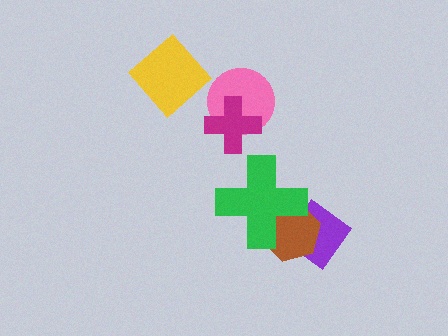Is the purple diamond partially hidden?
Yes, it is partially covered by another shape.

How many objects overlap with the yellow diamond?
0 objects overlap with the yellow diamond.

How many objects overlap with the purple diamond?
2 objects overlap with the purple diamond.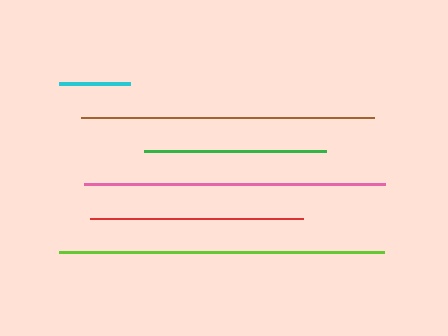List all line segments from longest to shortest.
From longest to shortest: lime, pink, brown, red, green, cyan.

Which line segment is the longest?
The lime line is the longest at approximately 325 pixels.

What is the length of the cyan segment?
The cyan segment is approximately 71 pixels long.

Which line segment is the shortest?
The cyan line is the shortest at approximately 71 pixels.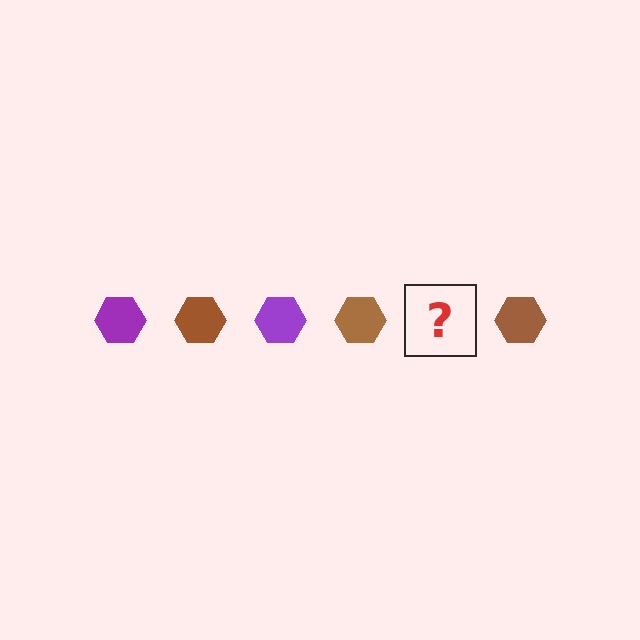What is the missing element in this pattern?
The missing element is a purple hexagon.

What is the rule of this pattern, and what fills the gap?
The rule is that the pattern cycles through purple, brown hexagons. The gap should be filled with a purple hexagon.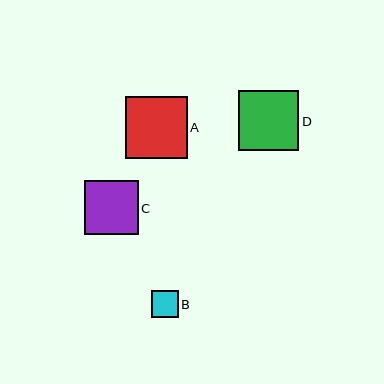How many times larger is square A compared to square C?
Square A is approximately 1.1 times the size of square C.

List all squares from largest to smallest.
From largest to smallest: A, D, C, B.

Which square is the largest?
Square A is the largest with a size of approximately 62 pixels.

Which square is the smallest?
Square B is the smallest with a size of approximately 27 pixels.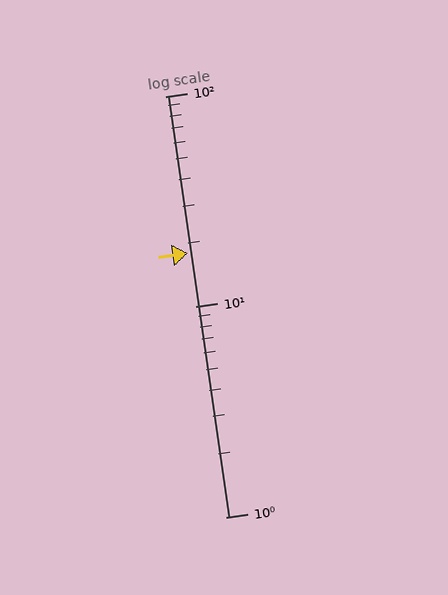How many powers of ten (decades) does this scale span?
The scale spans 2 decades, from 1 to 100.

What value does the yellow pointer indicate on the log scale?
The pointer indicates approximately 18.